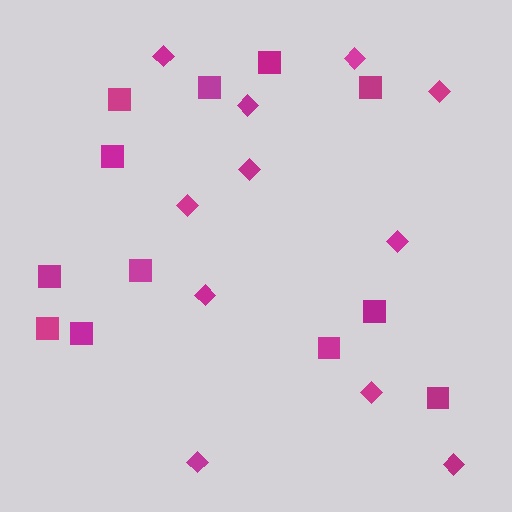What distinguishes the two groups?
There are 2 groups: one group of squares (12) and one group of diamonds (11).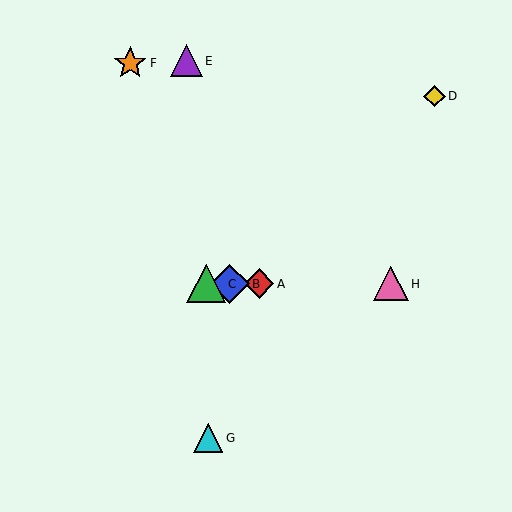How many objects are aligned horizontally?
4 objects (A, B, C, H) are aligned horizontally.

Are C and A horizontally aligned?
Yes, both are at y≈284.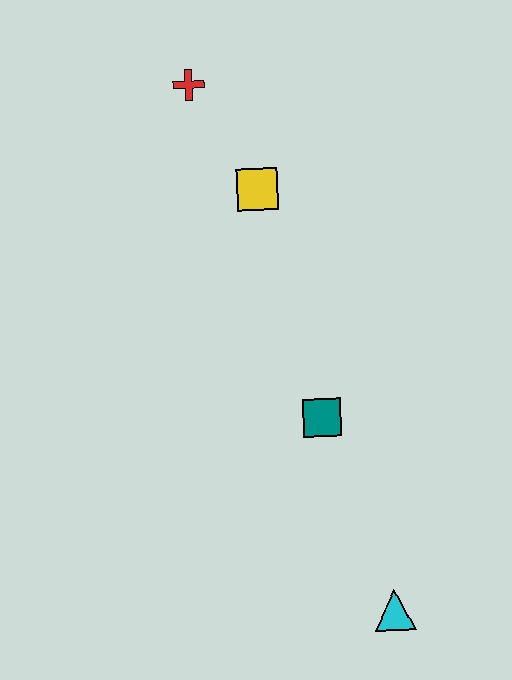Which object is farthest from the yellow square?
The cyan triangle is farthest from the yellow square.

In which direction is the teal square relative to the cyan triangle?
The teal square is above the cyan triangle.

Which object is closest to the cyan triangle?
The teal square is closest to the cyan triangle.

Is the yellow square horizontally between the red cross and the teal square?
Yes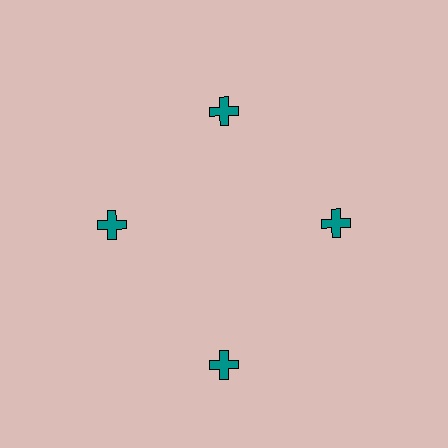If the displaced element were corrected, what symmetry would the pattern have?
It would have 4-fold rotational symmetry — the pattern would map onto itself every 90 degrees.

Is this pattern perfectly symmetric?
No. The 4 teal crosses are arranged in a ring, but one element near the 6 o'clock position is pushed outward from the center, breaking the 4-fold rotational symmetry.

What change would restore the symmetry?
The symmetry would be restored by moving it inward, back onto the ring so that all 4 crosses sit at equal angles and equal distance from the center.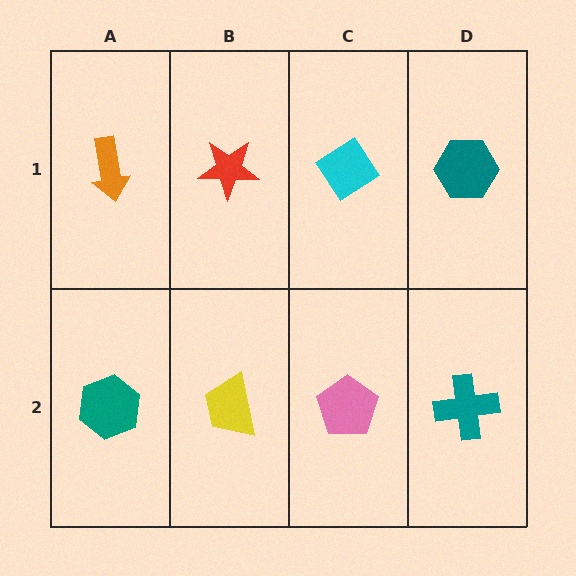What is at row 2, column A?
A teal hexagon.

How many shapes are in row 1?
4 shapes.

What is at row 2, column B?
A yellow trapezoid.